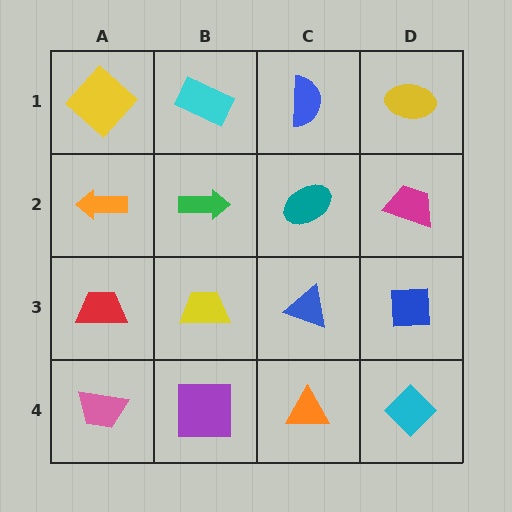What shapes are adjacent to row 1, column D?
A magenta trapezoid (row 2, column D), a blue semicircle (row 1, column C).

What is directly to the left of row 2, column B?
An orange arrow.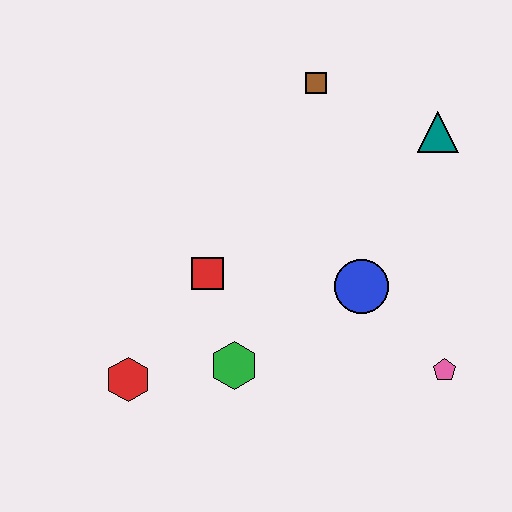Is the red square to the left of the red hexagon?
No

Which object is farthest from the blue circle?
The red hexagon is farthest from the blue circle.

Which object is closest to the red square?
The green hexagon is closest to the red square.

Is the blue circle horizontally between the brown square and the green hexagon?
No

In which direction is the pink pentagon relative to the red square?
The pink pentagon is to the right of the red square.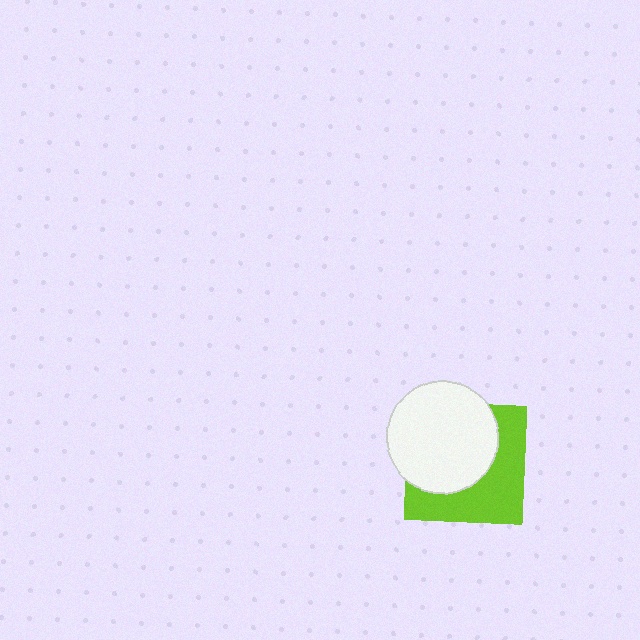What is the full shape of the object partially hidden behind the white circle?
The partially hidden object is a lime square.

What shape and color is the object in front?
The object in front is a white circle.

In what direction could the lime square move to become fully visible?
The lime square could move toward the lower-right. That would shift it out from behind the white circle entirely.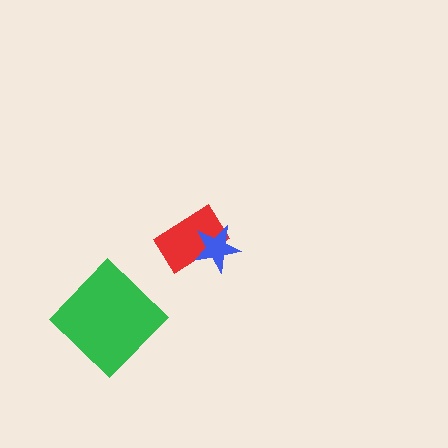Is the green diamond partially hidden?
No, no other shape covers it.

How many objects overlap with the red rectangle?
1 object overlaps with the red rectangle.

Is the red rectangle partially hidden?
Yes, it is partially covered by another shape.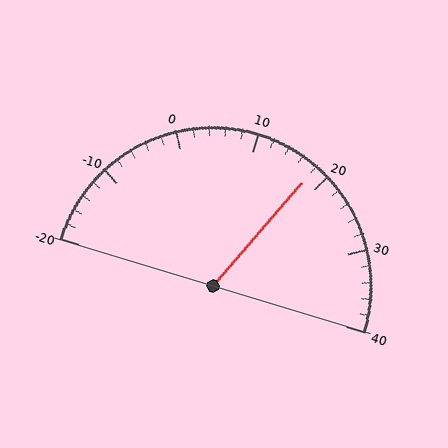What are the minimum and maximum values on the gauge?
The gauge ranges from -20 to 40.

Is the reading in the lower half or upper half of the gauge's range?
The reading is in the upper half of the range (-20 to 40).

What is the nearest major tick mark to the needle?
The nearest major tick mark is 20.